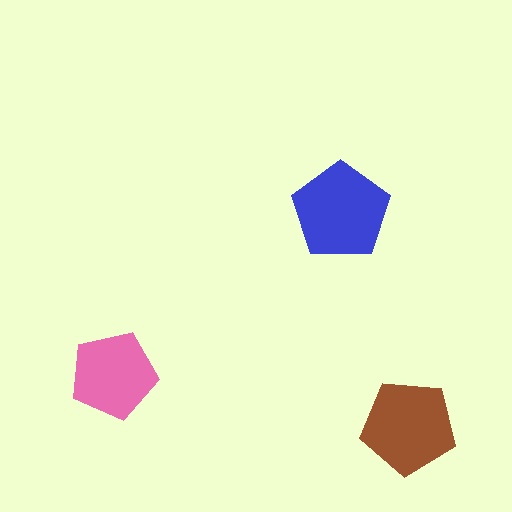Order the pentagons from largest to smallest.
the blue one, the brown one, the pink one.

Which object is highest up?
The blue pentagon is topmost.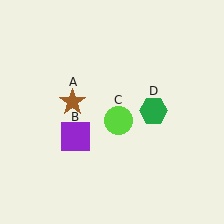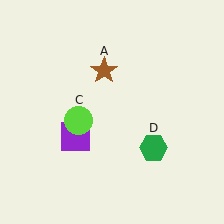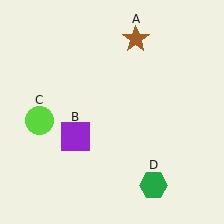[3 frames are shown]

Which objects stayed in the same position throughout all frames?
Purple square (object B) remained stationary.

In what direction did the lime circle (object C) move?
The lime circle (object C) moved left.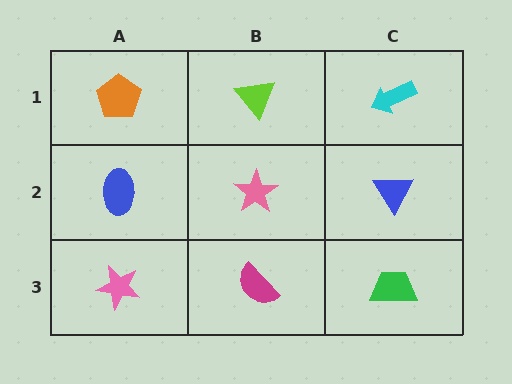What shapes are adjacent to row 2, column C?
A cyan arrow (row 1, column C), a green trapezoid (row 3, column C), a pink star (row 2, column B).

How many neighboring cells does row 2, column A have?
3.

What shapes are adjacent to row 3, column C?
A blue triangle (row 2, column C), a magenta semicircle (row 3, column B).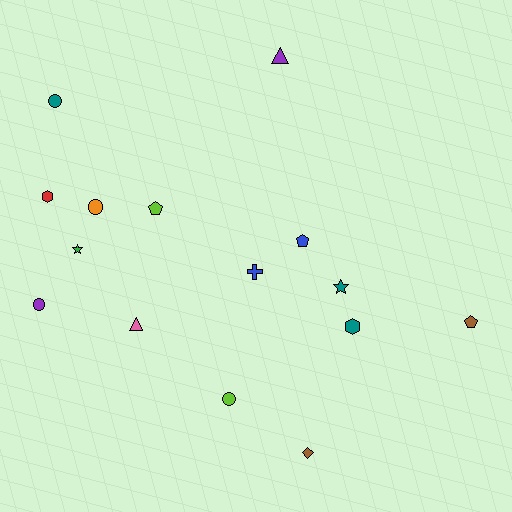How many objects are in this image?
There are 15 objects.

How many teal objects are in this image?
There are 3 teal objects.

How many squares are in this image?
There are no squares.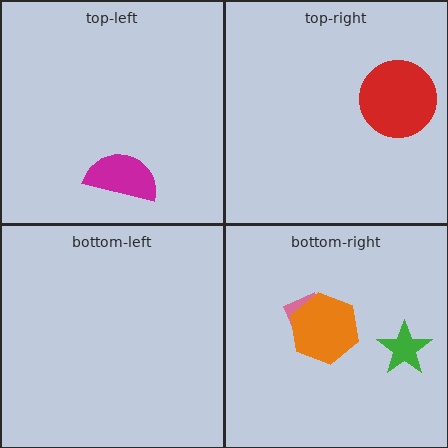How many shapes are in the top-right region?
1.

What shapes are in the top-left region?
The magenta semicircle.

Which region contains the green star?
The bottom-right region.